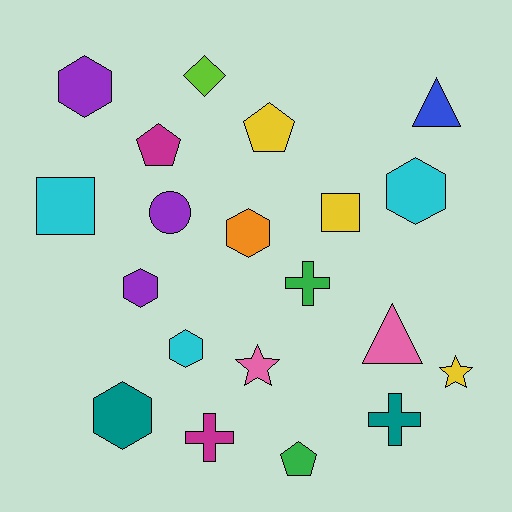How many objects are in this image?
There are 20 objects.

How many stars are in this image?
There are 2 stars.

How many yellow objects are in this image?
There are 3 yellow objects.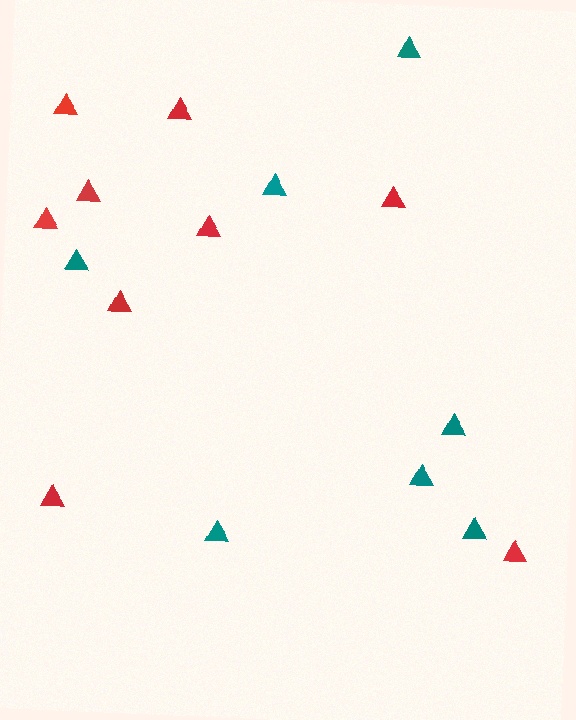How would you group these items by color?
There are 2 groups: one group of red triangles (9) and one group of teal triangles (7).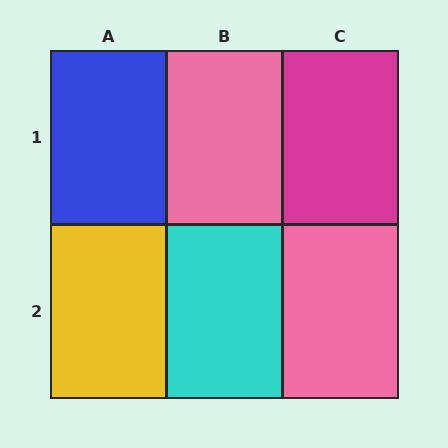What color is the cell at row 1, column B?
Pink.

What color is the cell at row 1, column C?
Magenta.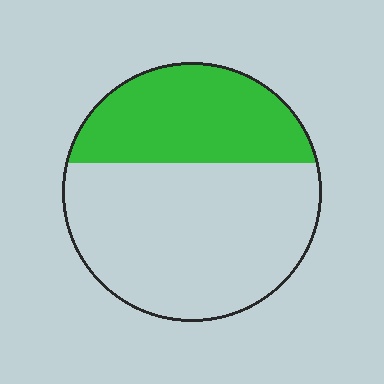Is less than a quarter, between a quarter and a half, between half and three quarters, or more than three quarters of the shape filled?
Between a quarter and a half.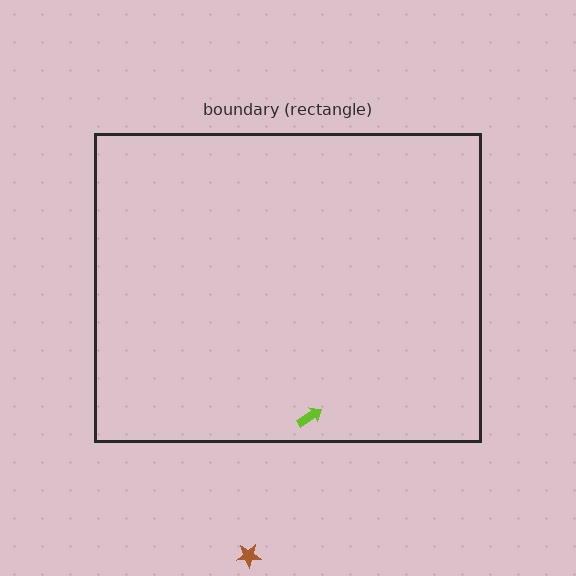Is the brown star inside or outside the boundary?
Outside.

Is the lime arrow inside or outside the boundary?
Inside.